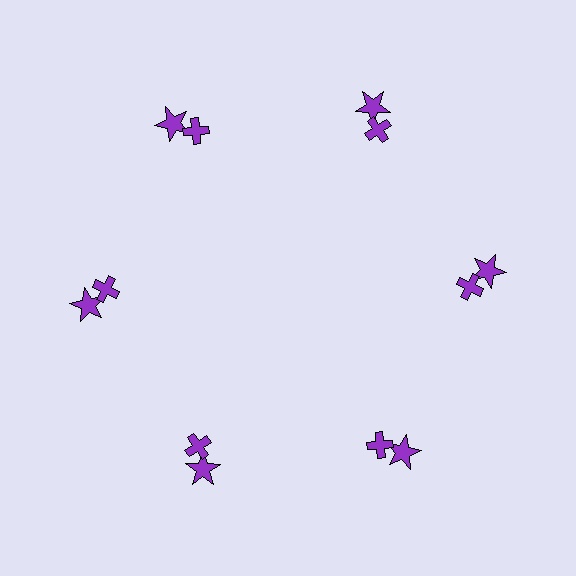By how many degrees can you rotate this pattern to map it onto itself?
The pattern maps onto itself every 60 degrees of rotation.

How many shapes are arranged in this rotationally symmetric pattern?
There are 12 shapes, arranged in 6 groups of 2.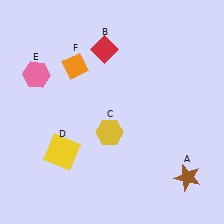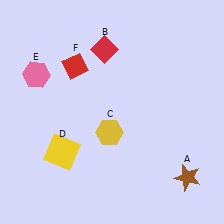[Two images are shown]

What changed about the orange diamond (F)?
In Image 1, F is orange. In Image 2, it changed to red.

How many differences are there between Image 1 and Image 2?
There is 1 difference between the two images.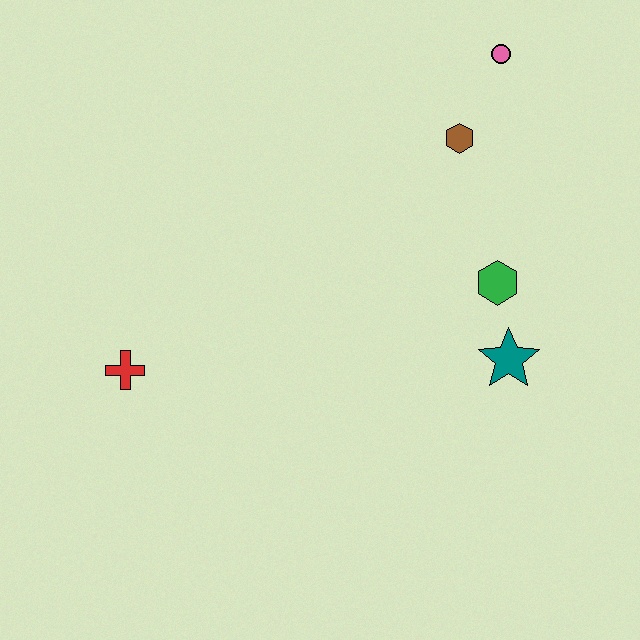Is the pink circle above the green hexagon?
Yes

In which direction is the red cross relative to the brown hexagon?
The red cross is to the left of the brown hexagon.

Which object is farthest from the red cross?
The pink circle is farthest from the red cross.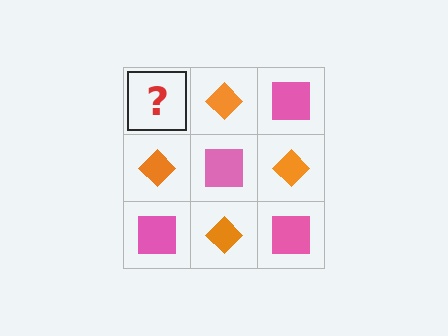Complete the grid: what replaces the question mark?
The question mark should be replaced with a pink square.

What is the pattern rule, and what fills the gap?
The rule is that it alternates pink square and orange diamond in a checkerboard pattern. The gap should be filled with a pink square.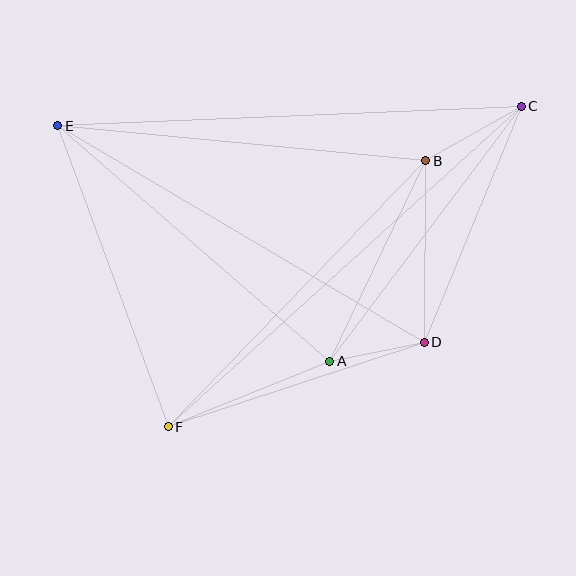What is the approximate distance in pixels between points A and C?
The distance between A and C is approximately 319 pixels.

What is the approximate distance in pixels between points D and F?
The distance between D and F is approximately 270 pixels.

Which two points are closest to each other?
Points A and D are closest to each other.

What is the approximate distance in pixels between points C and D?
The distance between C and D is approximately 255 pixels.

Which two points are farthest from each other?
Points C and F are farthest from each other.